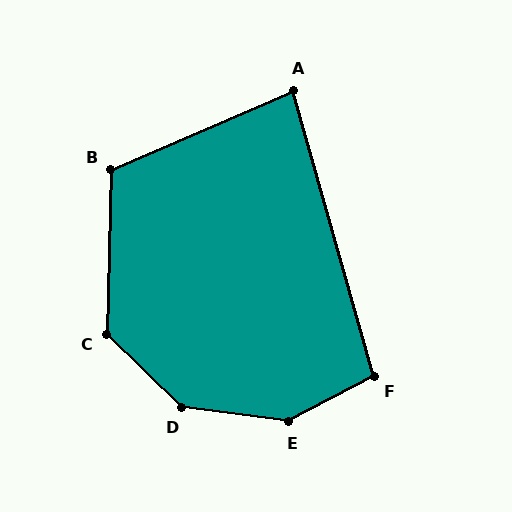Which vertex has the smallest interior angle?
A, at approximately 83 degrees.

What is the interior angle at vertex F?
Approximately 102 degrees (obtuse).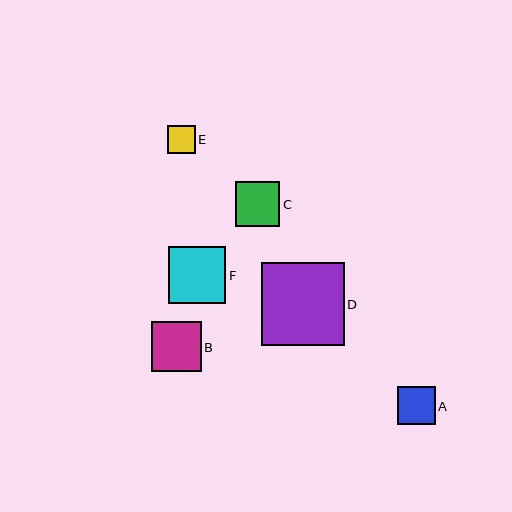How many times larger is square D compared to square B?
Square D is approximately 1.7 times the size of square B.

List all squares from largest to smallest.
From largest to smallest: D, F, B, C, A, E.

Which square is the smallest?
Square E is the smallest with a size of approximately 28 pixels.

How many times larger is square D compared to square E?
Square D is approximately 3.0 times the size of square E.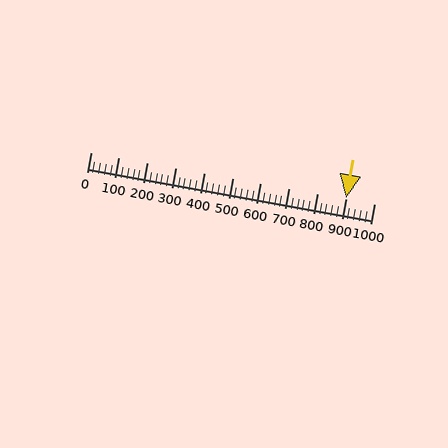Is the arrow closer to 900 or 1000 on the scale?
The arrow is closer to 900.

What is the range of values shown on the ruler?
The ruler shows values from 0 to 1000.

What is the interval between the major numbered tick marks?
The major tick marks are spaced 100 units apart.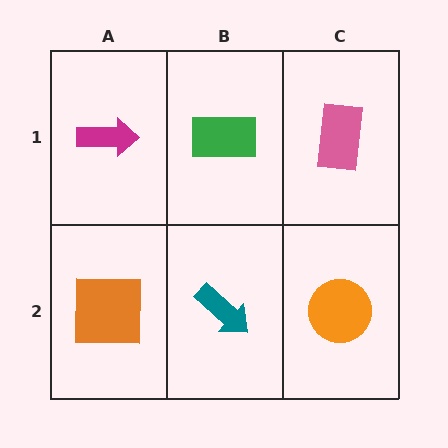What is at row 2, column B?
A teal arrow.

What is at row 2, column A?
An orange square.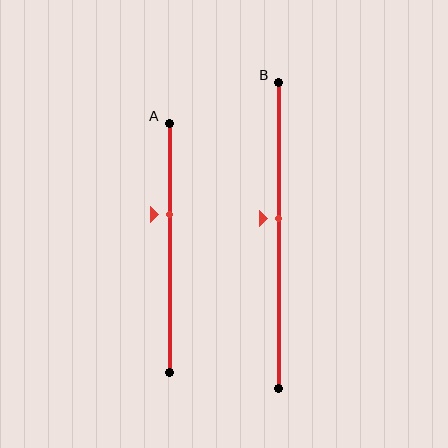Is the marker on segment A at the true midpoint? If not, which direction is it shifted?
No, the marker on segment A is shifted upward by about 14% of the segment length.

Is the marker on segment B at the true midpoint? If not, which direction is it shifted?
No, the marker on segment B is shifted upward by about 5% of the segment length.